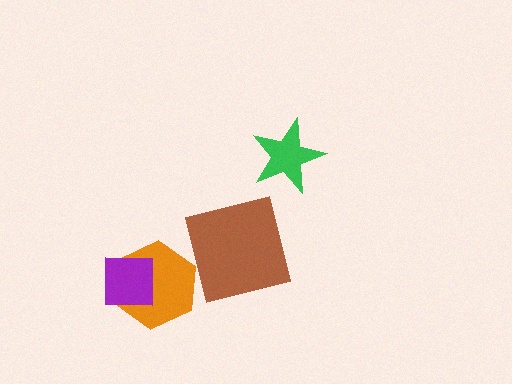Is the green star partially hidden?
No, no other shape covers it.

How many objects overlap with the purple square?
1 object overlaps with the purple square.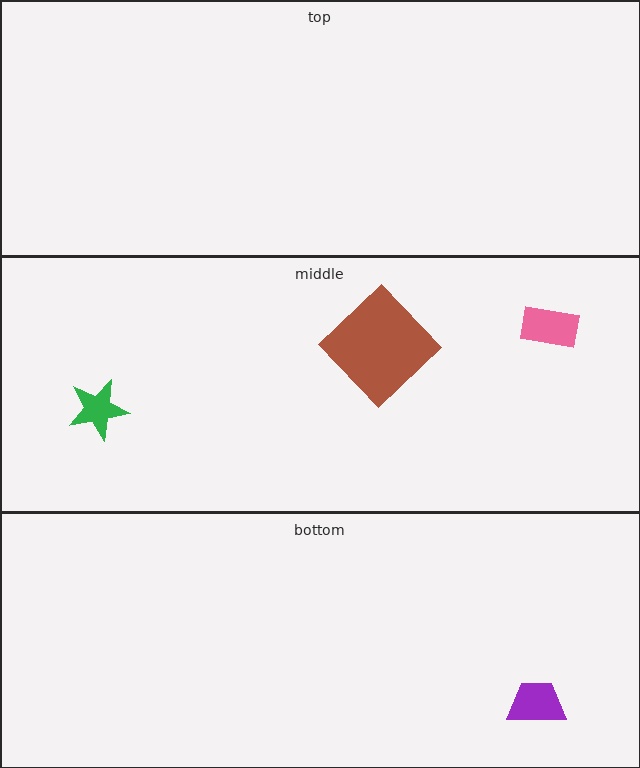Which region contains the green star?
The middle region.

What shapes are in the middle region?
The brown diamond, the green star, the pink rectangle.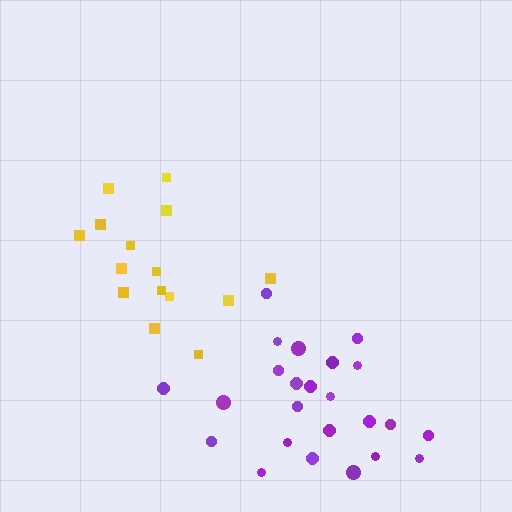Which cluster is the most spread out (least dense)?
Yellow.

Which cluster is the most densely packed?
Purple.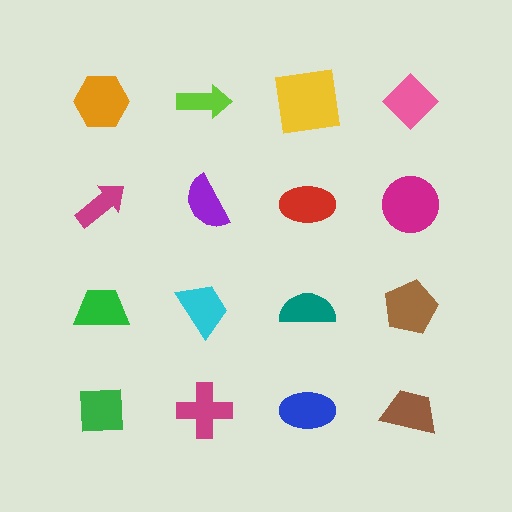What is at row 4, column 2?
A magenta cross.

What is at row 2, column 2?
A purple semicircle.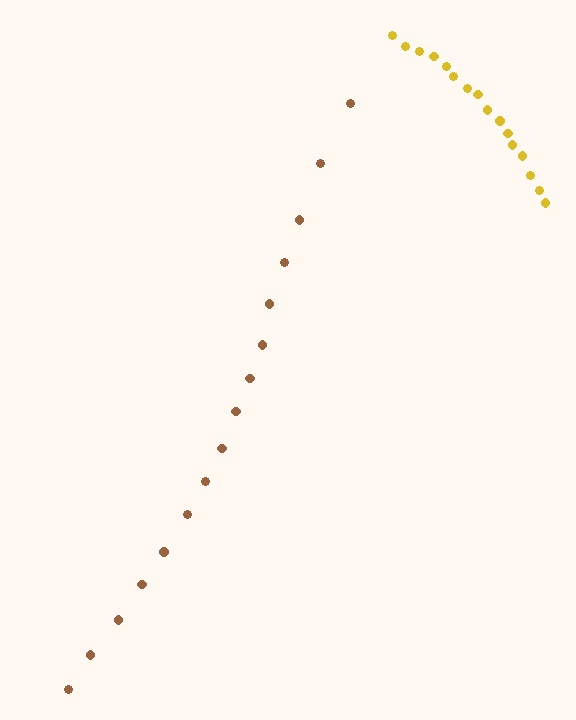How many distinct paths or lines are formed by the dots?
There are 2 distinct paths.